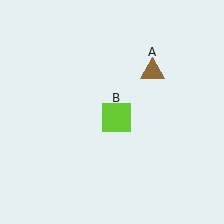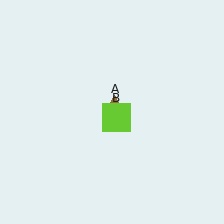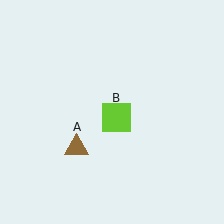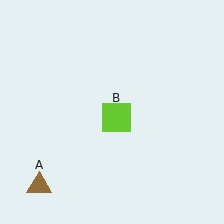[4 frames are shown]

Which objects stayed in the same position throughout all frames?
Lime square (object B) remained stationary.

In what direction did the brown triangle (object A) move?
The brown triangle (object A) moved down and to the left.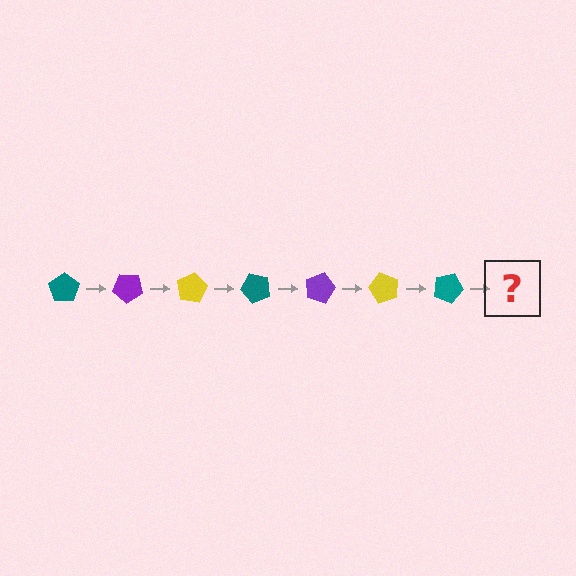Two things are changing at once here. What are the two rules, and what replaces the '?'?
The two rules are that it rotates 40 degrees each step and the color cycles through teal, purple, and yellow. The '?' should be a purple pentagon, rotated 280 degrees from the start.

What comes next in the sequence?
The next element should be a purple pentagon, rotated 280 degrees from the start.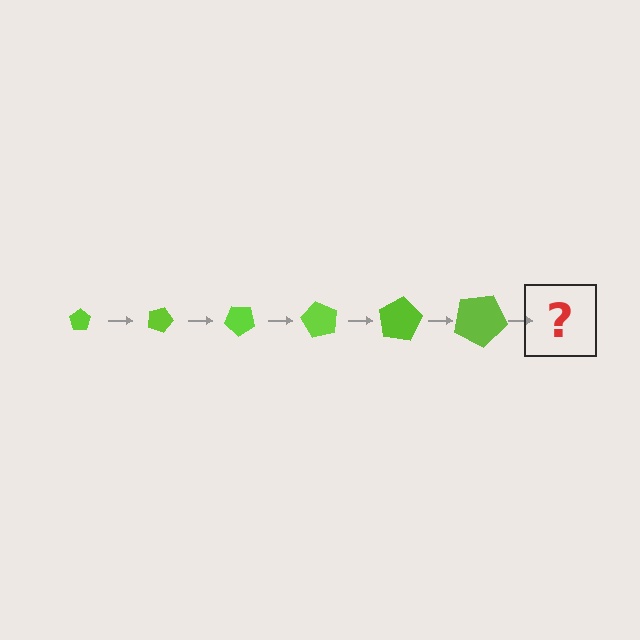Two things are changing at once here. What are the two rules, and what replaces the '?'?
The two rules are that the pentagon grows larger each step and it rotates 20 degrees each step. The '?' should be a pentagon, larger than the previous one and rotated 120 degrees from the start.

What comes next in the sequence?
The next element should be a pentagon, larger than the previous one and rotated 120 degrees from the start.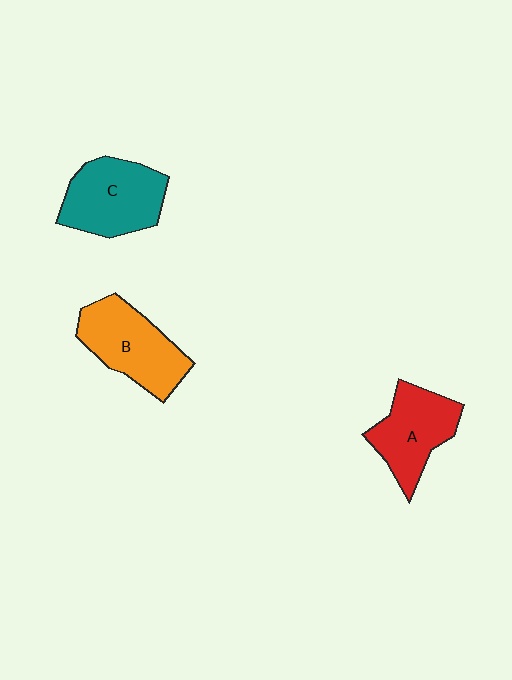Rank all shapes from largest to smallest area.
From largest to smallest: C (teal), B (orange), A (red).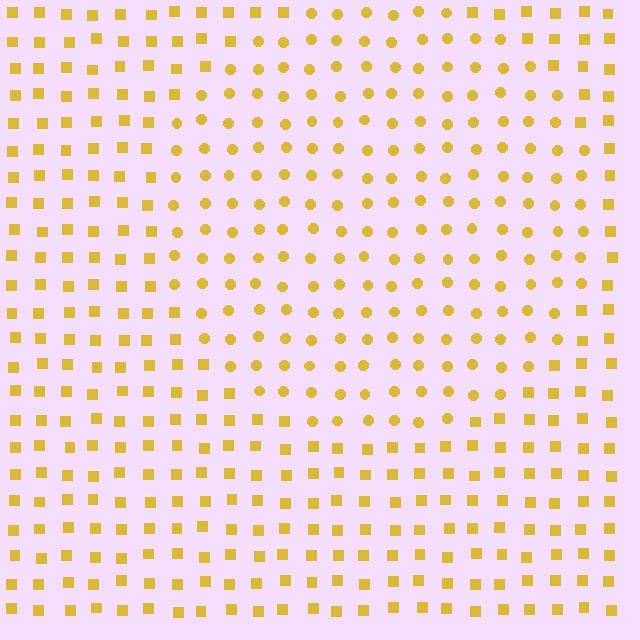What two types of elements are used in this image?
The image uses circles inside the circle region and squares outside it.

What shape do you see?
I see a circle.